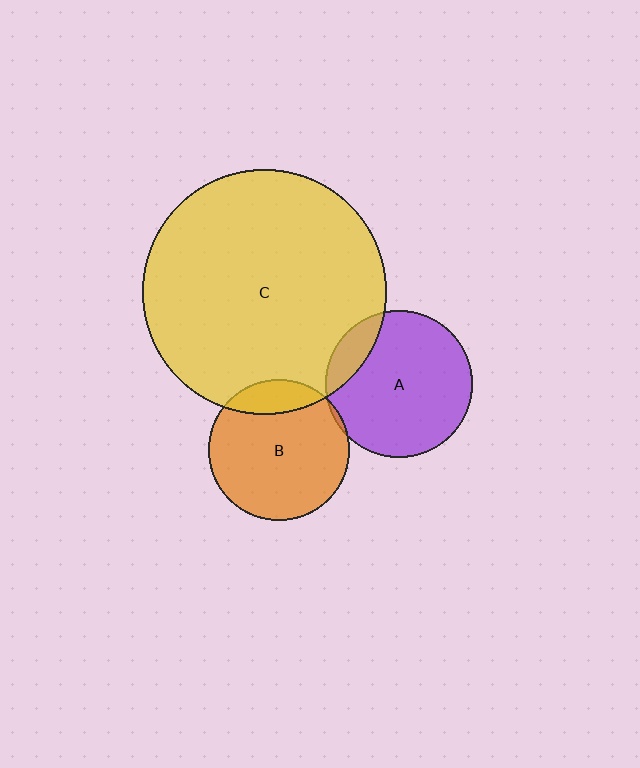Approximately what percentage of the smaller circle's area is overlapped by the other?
Approximately 15%.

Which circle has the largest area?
Circle C (yellow).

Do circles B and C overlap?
Yes.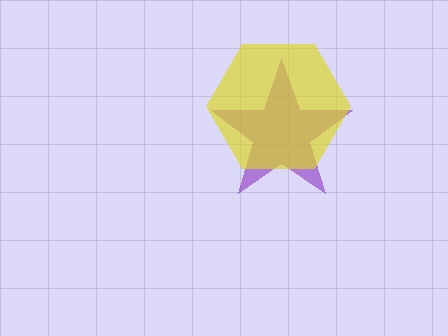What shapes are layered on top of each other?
The layered shapes are: a purple star, a yellow hexagon.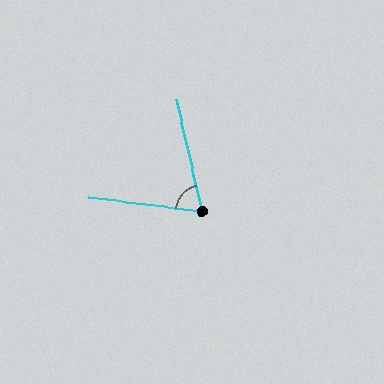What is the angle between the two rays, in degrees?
Approximately 70 degrees.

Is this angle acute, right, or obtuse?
It is acute.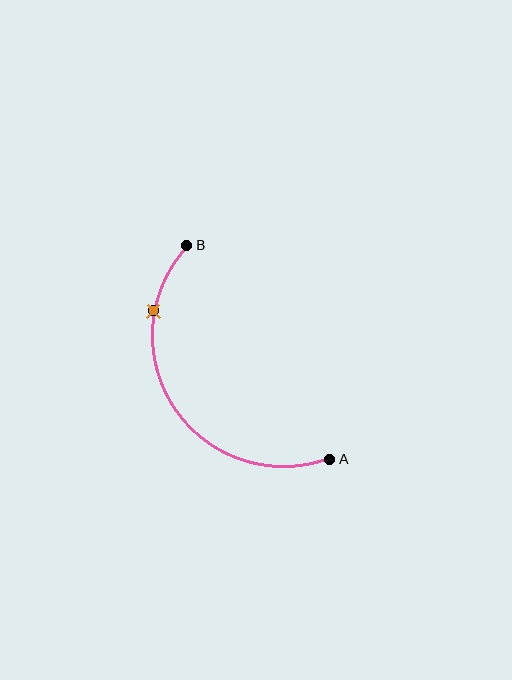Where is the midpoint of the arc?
The arc midpoint is the point on the curve farthest from the straight line joining A and B. It sits to the left of that line.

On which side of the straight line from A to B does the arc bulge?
The arc bulges to the left of the straight line connecting A and B.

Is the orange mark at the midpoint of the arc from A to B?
No. The orange mark lies on the arc but is closer to endpoint B. The arc midpoint would be at the point on the curve equidistant along the arc from both A and B.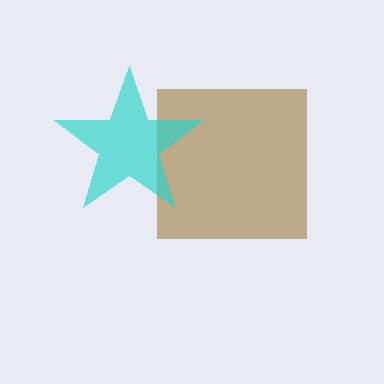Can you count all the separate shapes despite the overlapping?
Yes, there are 2 separate shapes.